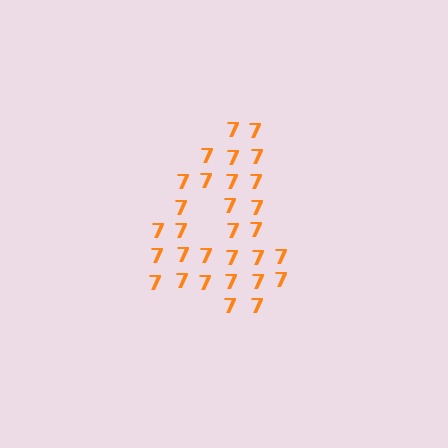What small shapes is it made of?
It is made of small digit 7's.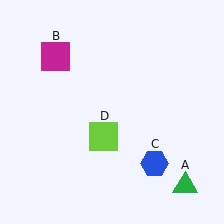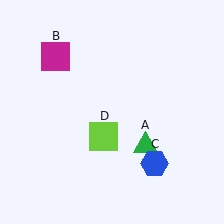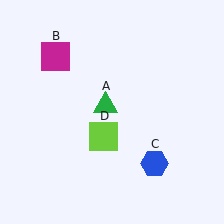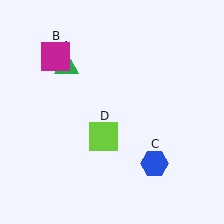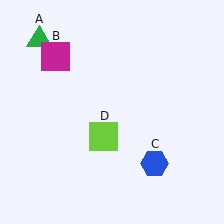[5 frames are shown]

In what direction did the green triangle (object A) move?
The green triangle (object A) moved up and to the left.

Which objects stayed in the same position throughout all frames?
Magenta square (object B) and blue hexagon (object C) and lime square (object D) remained stationary.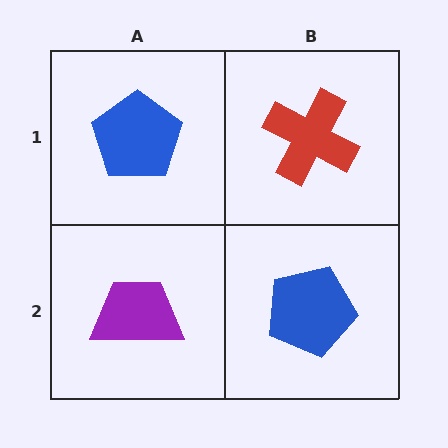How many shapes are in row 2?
2 shapes.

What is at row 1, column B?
A red cross.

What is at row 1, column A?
A blue pentagon.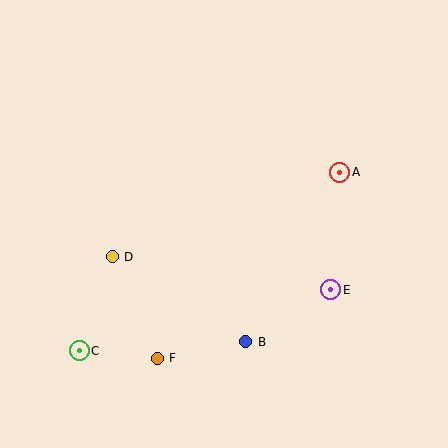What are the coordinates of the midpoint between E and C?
The midpoint between E and C is at (205, 320).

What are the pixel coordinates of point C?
Point C is at (79, 351).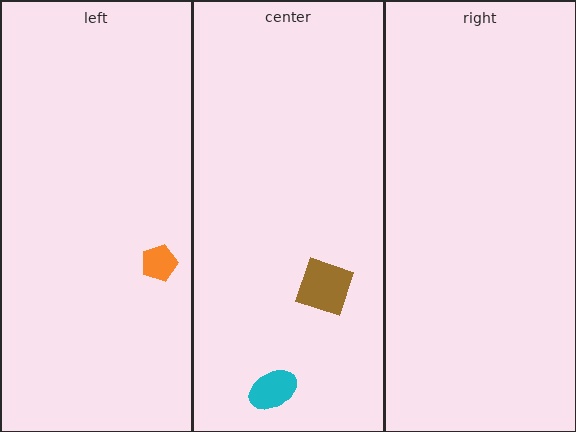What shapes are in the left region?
The orange pentagon.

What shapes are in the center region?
The cyan ellipse, the brown square.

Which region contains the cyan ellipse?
The center region.